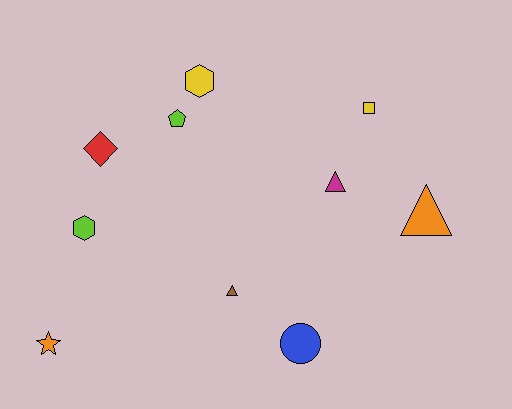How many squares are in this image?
There is 1 square.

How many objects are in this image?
There are 10 objects.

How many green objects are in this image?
There are no green objects.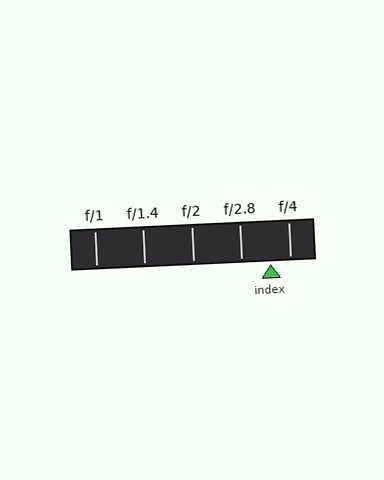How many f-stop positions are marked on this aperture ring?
There are 5 f-stop positions marked.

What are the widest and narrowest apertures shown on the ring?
The widest aperture shown is f/1 and the narrowest is f/4.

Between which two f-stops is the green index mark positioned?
The index mark is between f/2.8 and f/4.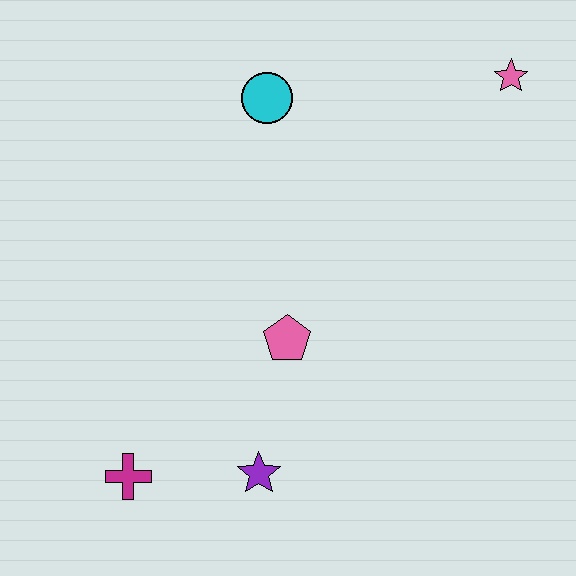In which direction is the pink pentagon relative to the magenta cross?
The pink pentagon is to the right of the magenta cross.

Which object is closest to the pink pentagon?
The purple star is closest to the pink pentagon.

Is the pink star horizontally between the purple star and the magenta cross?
No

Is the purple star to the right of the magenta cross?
Yes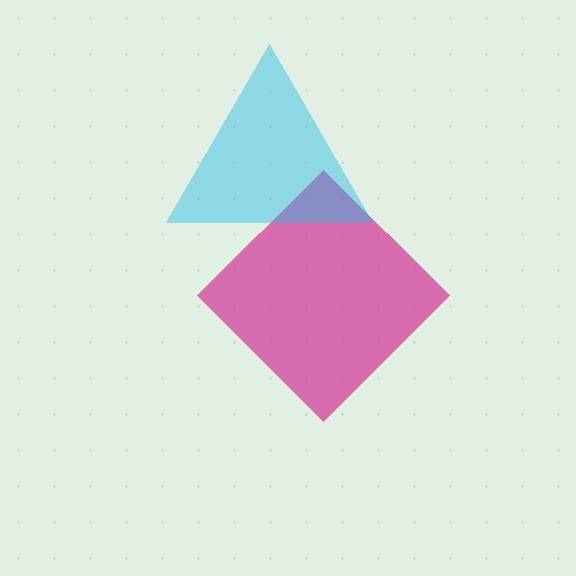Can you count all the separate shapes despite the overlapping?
Yes, there are 2 separate shapes.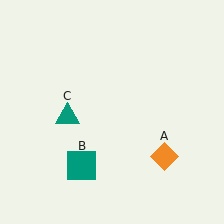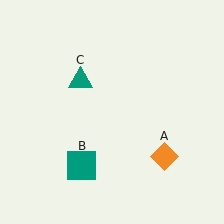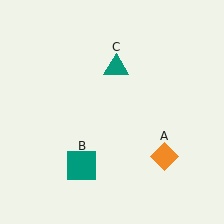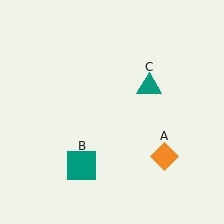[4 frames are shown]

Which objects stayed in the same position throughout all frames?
Orange diamond (object A) and teal square (object B) remained stationary.